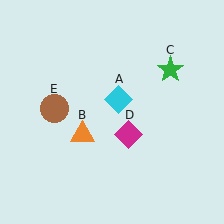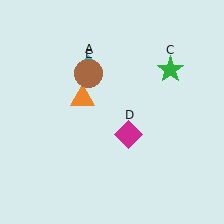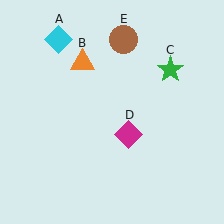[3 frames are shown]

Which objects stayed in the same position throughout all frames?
Green star (object C) and magenta diamond (object D) remained stationary.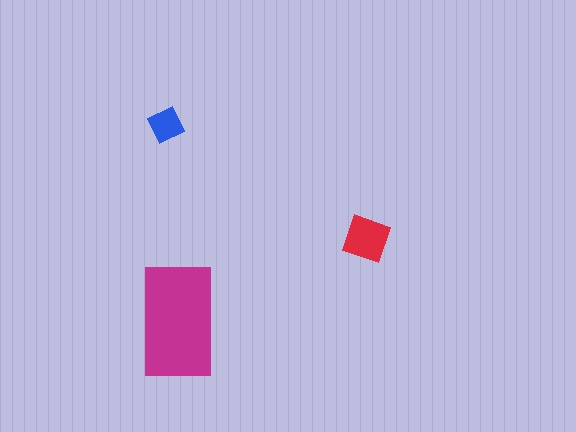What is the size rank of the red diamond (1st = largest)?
2nd.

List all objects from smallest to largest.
The blue square, the red diamond, the magenta rectangle.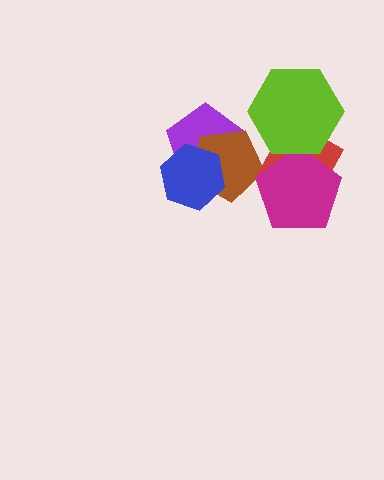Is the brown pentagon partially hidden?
Yes, it is partially covered by another shape.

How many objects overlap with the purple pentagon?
2 objects overlap with the purple pentagon.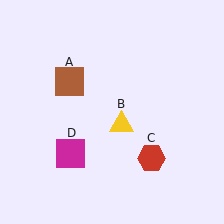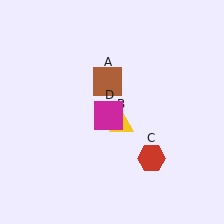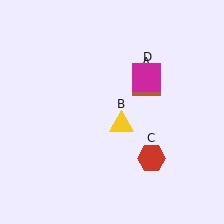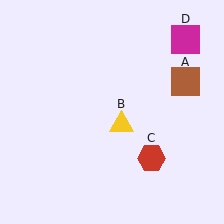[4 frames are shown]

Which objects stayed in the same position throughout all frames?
Yellow triangle (object B) and red hexagon (object C) remained stationary.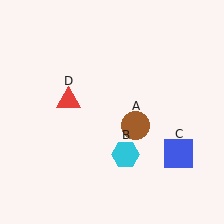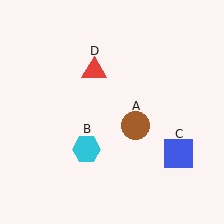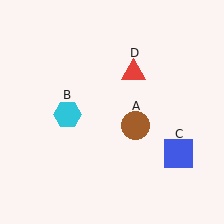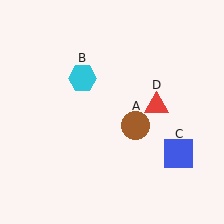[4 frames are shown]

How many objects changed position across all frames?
2 objects changed position: cyan hexagon (object B), red triangle (object D).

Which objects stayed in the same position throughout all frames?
Brown circle (object A) and blue square (object C) remained stationary.